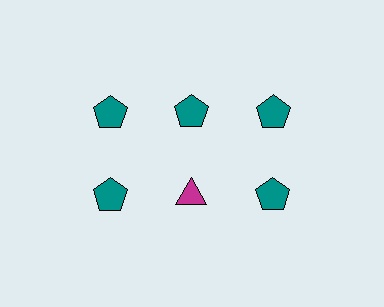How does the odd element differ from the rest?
It differs in both color (magenta instead of teal) and shape (triangle instead of pentagon).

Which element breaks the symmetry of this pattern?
The magenta triangle in the second row, second from left column breaks the symmetry. All other shapes are teal pentagons.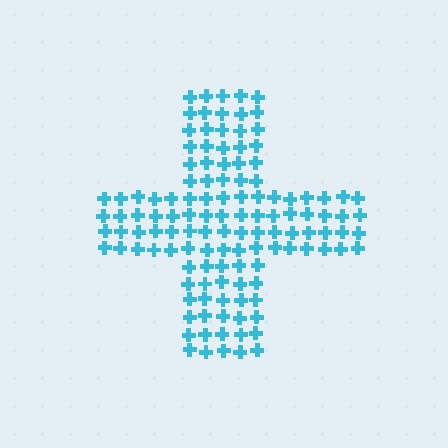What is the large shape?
The large shape is a cross.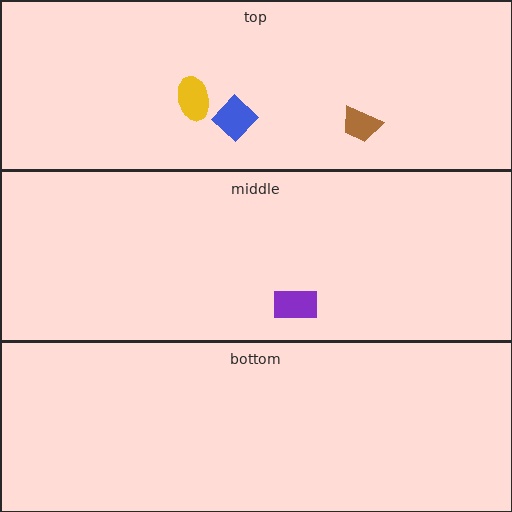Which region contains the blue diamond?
The top region.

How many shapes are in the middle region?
1.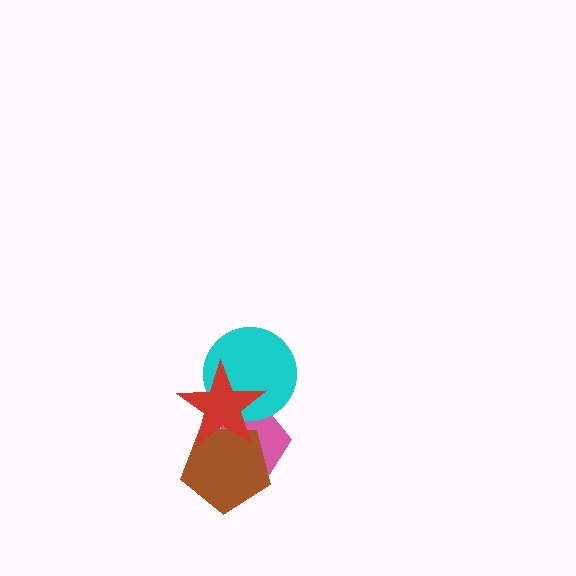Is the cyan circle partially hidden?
Yes, it is partially covered by another shape.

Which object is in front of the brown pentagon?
The red star is in front of the brown pentagon.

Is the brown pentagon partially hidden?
Yes, it is partially covered by another shape.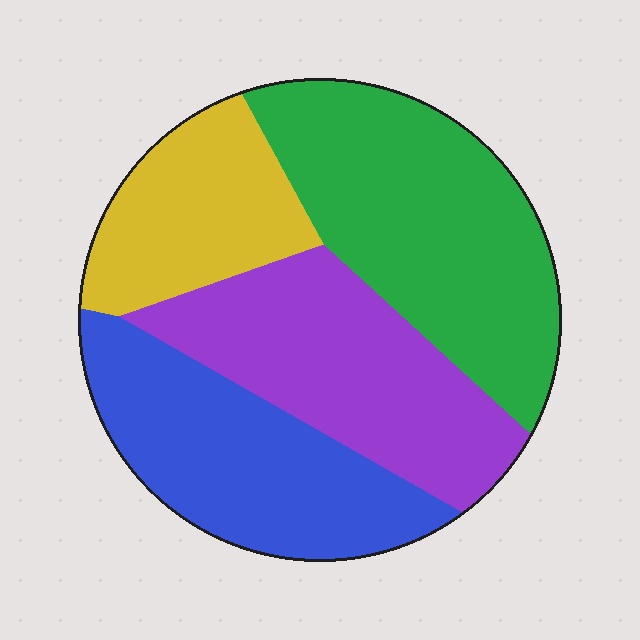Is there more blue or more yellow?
Blue.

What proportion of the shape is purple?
Purple covers about 25% of the shape.